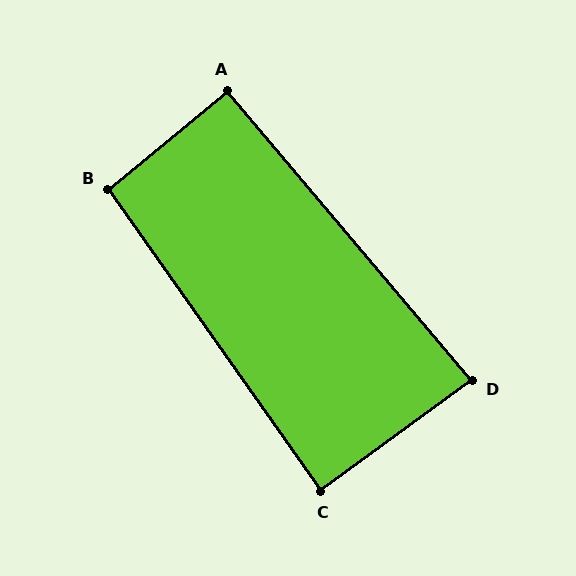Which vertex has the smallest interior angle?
D, at approximately 86 degrees.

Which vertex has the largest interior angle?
B, at approximately 94 degrees.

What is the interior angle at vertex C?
Approximately 89 degrees (approximately right).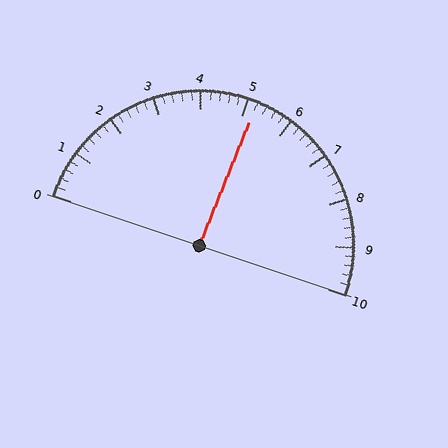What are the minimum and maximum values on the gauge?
The gauge ranges from 0 to 10.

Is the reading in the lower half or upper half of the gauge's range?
The reading is in the upper half of the range (0 to 10).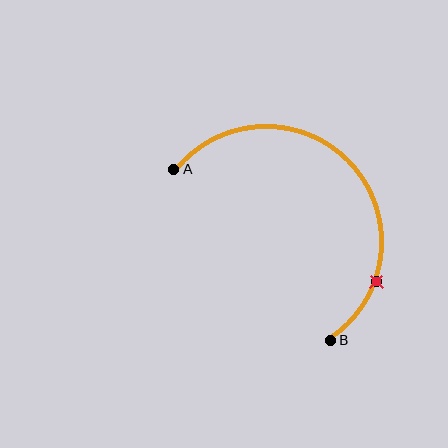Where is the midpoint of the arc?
The arc midpoint is the point on the curve farthest from the straight line joining A and B. It sits above and to the right of that line.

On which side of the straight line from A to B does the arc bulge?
The arc bulges above and to the right of the straight line connecting A and B.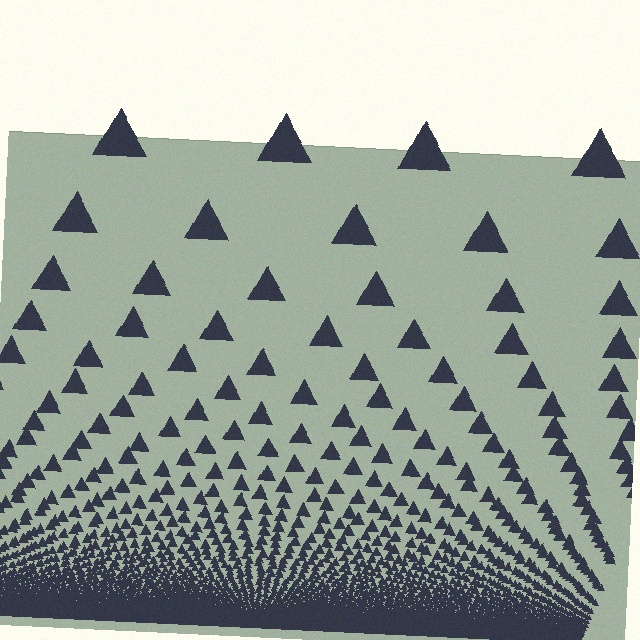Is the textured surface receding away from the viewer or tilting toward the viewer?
The surface appears to tilt toward the viewer. Texture elements get larger and sparser toward the top.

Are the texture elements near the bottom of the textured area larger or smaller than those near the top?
Smaller. The gradient is inverted — elements near the bottom are smaller and denser.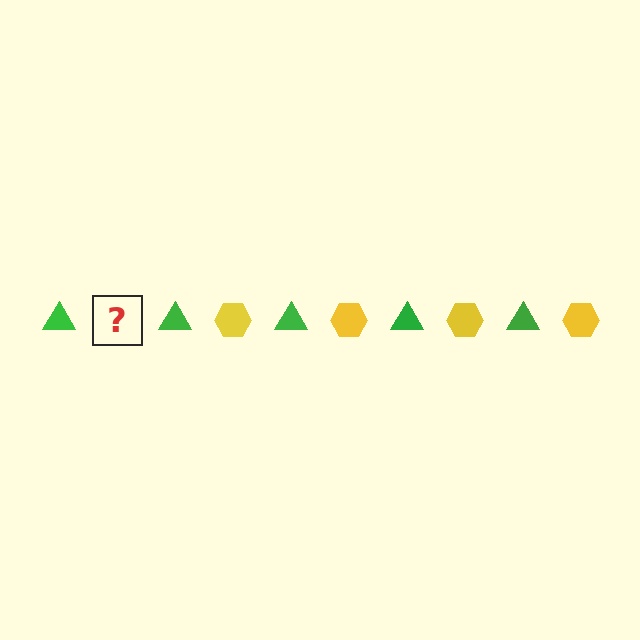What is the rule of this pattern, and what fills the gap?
The rule is that the pattern alternates between green triangle and yellow hexagon. The gap should be filled with a yellow hexagon.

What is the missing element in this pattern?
The missing element is a yellow hexagon.